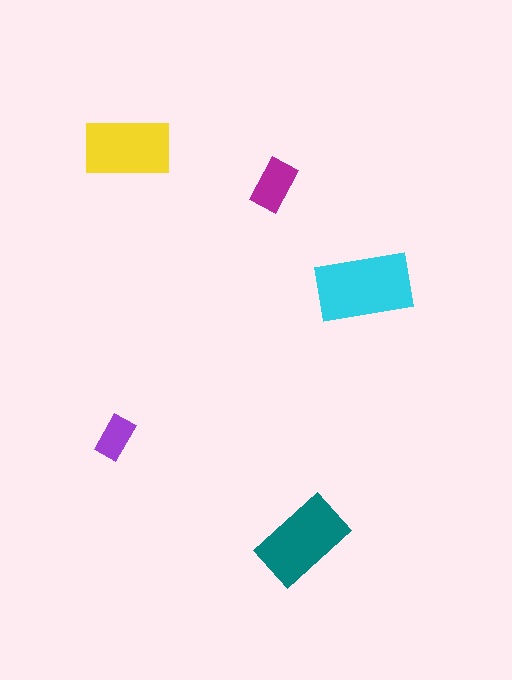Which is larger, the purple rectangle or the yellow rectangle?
The yellow one.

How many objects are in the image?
There are 5 objects in the image.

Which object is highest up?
The yellow rectangle is topmost.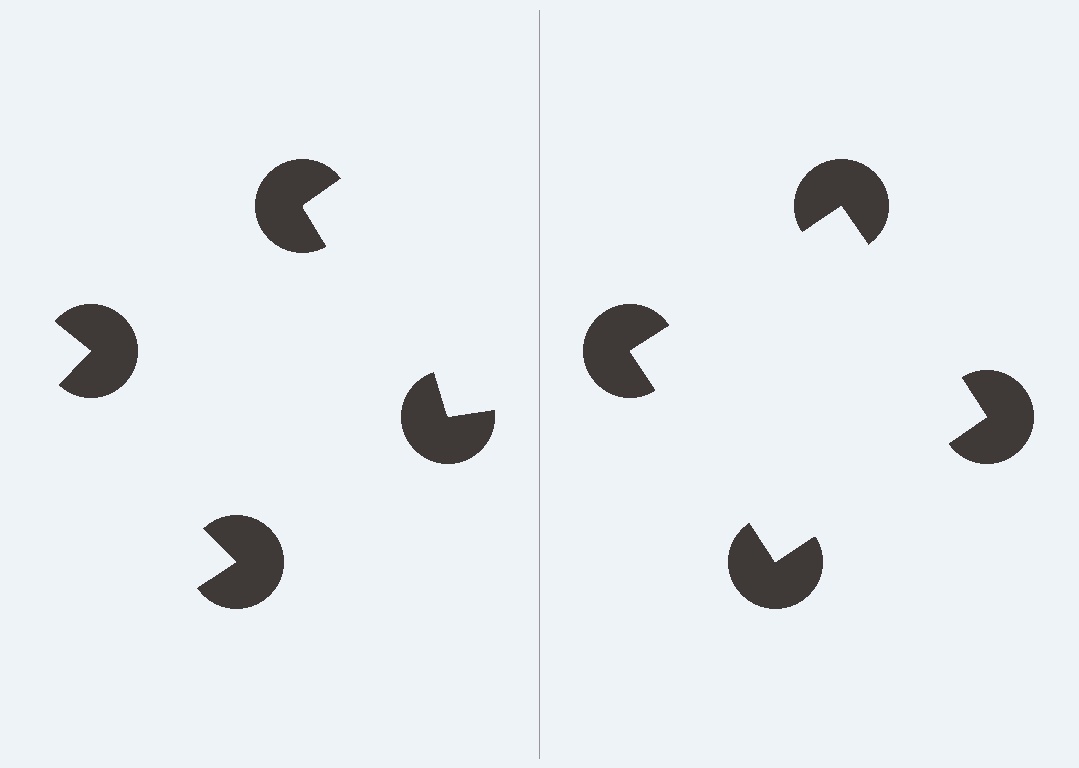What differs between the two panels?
The pac-man discs are positioned identically on both sides; only the wedge orientations differ. On the right they align to a square; on the left they are misaligned.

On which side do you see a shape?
An illusory square appears on the right side. On the left side the wedge cuts are rotated, so no coherent shape forms.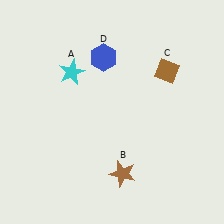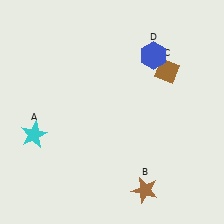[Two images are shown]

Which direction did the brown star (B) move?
The brown star (B) moved right.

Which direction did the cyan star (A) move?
The cyan star (A) moved down.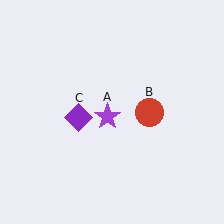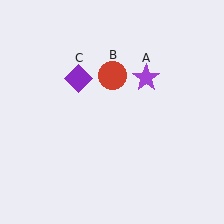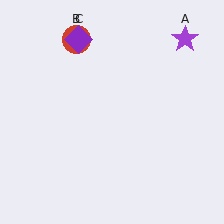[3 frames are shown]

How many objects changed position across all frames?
3 objects changed position: purple star (object A), red circle (object B), purple diamond (object C).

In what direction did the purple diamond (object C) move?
The purple diamond (object C) moved up.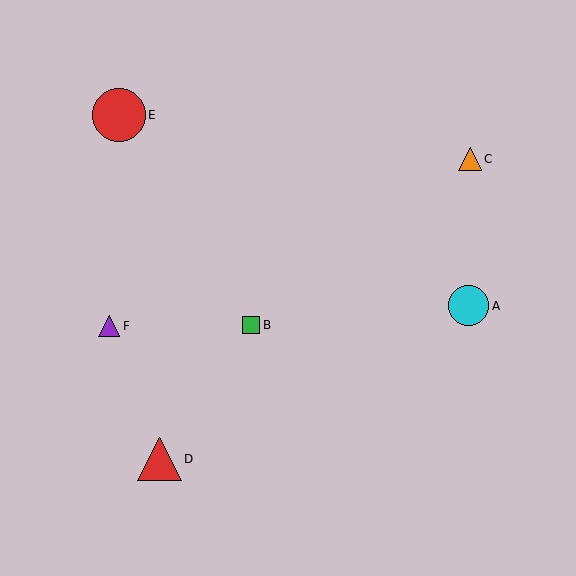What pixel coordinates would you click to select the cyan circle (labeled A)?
Click at (469, 306) to select the cyan circle A.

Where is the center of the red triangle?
The center of the red triangle is at (159, 459).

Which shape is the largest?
The red circle (labeled E) is the largest.